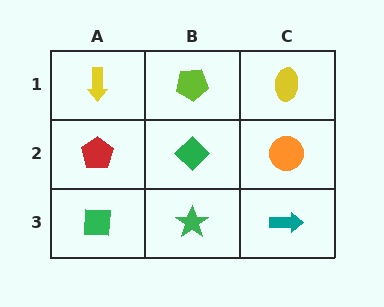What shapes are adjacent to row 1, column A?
A red pentagon (row 2, column A), a lime pentagon (row 1, column B).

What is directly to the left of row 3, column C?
A green star.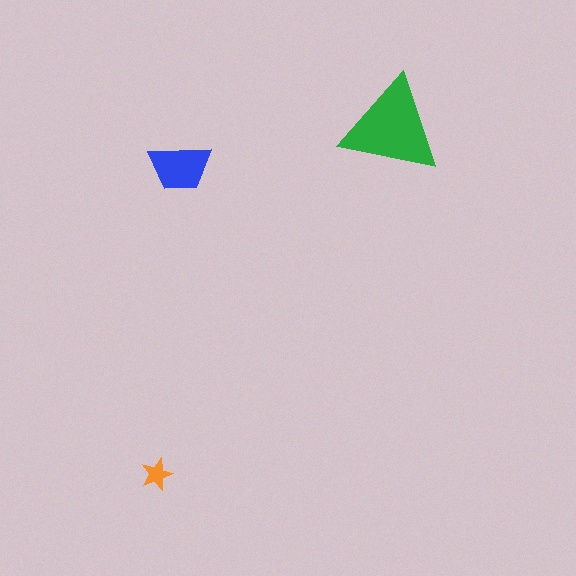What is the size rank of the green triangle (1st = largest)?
1st.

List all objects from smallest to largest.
The orange star, the blue trapezoid, the green triangle.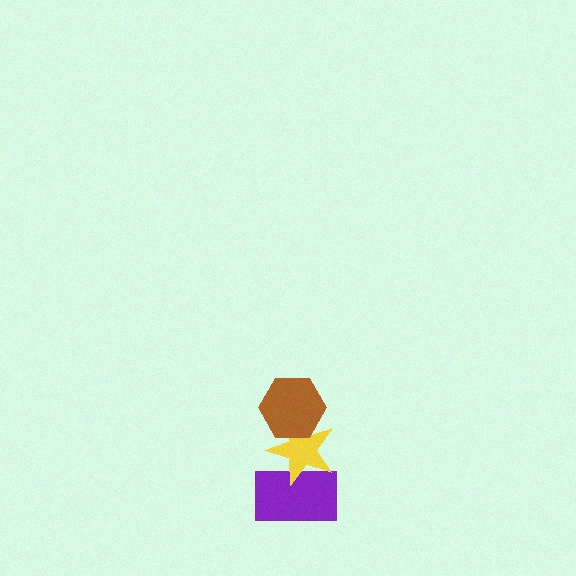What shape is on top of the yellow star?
The brown hexagon is on top of the yellow star.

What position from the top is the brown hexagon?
The brown hexagon is 1st from the top.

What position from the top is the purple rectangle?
The purple rectangle is 3rd from the top.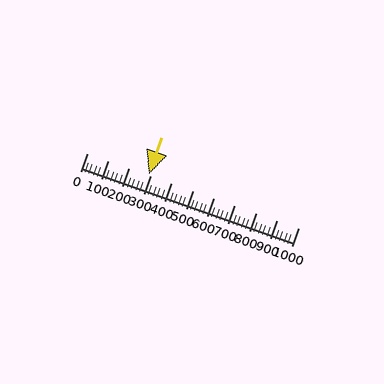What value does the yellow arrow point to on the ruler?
The yellow arrow points to approximately 293.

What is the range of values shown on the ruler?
The ruler shows values from 0 to 1000.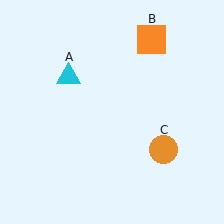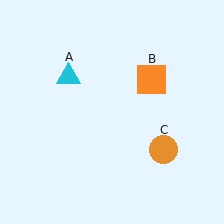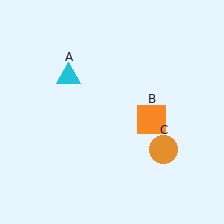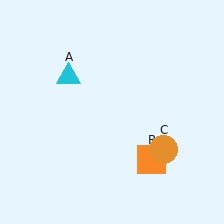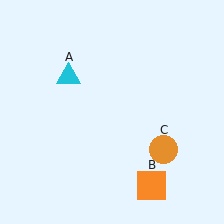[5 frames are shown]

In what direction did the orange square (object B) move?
The orange square (object B) moved down.